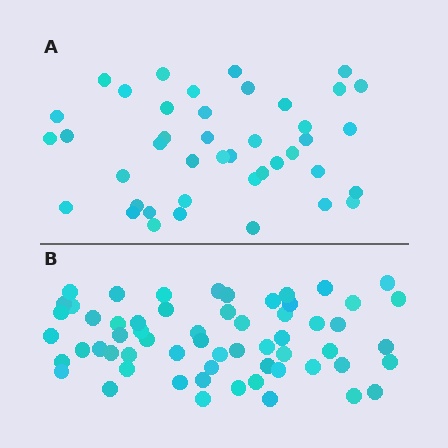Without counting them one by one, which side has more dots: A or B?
Region B (the bottom region) has more dots.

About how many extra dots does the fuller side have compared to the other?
Region B has approximately 20 more dots than region A.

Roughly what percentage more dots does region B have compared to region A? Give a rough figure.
About 45% more.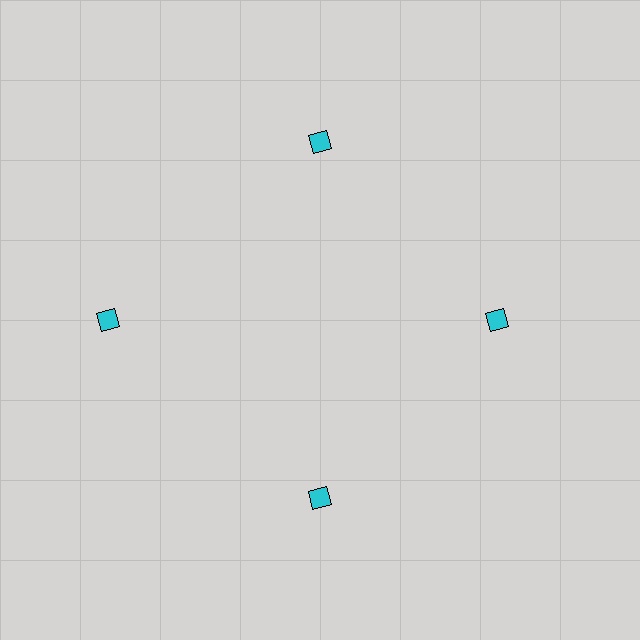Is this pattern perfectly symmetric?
No. The 4 cyan squares are arranged in a ring, but one element near the 9 o'clock position is pushed outward from the center, breaking the 4-fold rotational symmetry.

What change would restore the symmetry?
The symmetry would be restored by moving it inward, back onto the ring so that all 4 squares sit at equal angles and equal distance from the center.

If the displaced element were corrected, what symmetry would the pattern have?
It would have 4-fold rotational symmetry — the pattern would map onto itself every 90 degrees.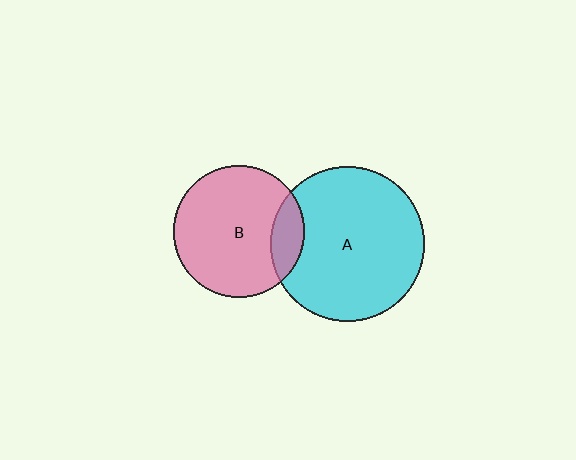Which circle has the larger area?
Circle A (cyan).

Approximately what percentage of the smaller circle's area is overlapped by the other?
Approximately 15%.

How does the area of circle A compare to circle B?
Approximately 1.4 times.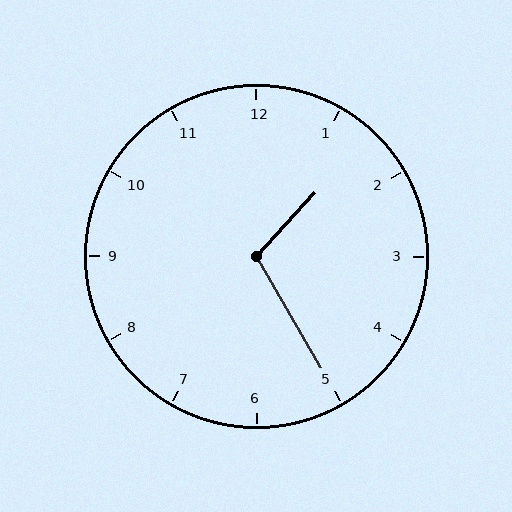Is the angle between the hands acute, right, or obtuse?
It is obtuse.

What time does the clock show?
1:25.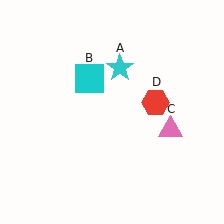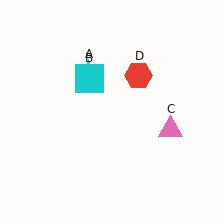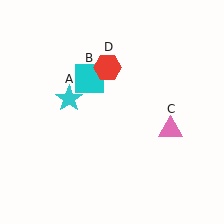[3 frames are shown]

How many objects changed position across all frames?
2 objects changed position: cyan star (object A), red hexagon (object D).